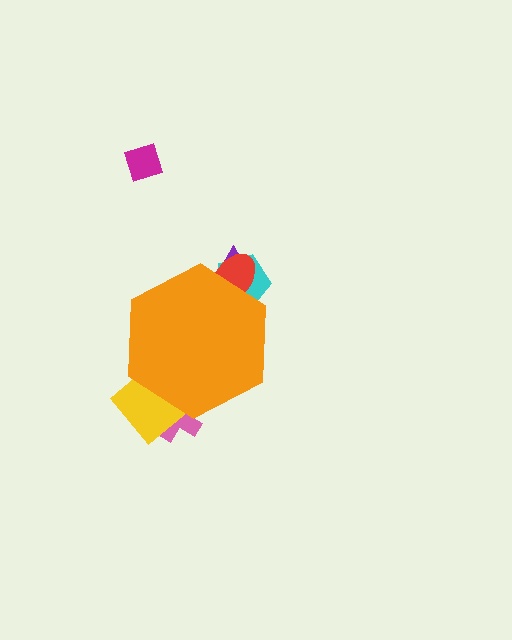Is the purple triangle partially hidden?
Yes, the purple triangle is partially hidden behind the orange hexagon.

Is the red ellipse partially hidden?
Yes, the red ellipse is partially hidden behind the orange hexagon.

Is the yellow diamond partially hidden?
Yes, the yellow diamond is partially hidden behind the orange hexagon.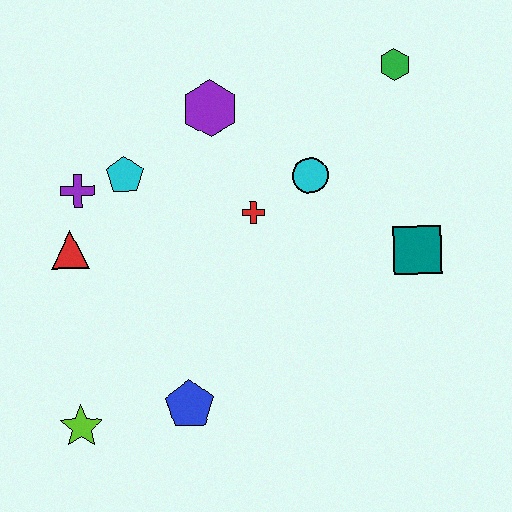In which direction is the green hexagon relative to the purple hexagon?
The green hexagon is to the right of the purple hexagon.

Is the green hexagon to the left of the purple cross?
No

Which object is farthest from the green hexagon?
The lime star is farthest from the green hexagon.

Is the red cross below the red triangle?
No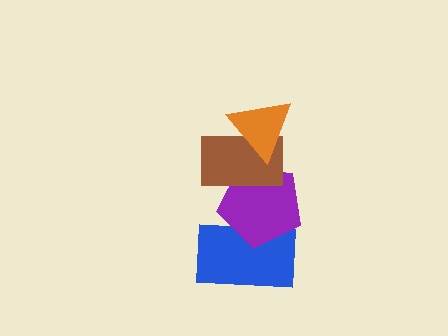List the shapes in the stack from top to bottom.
From top to bottom: the orange triangle, the brown rectangle, the purple pentagon, the blue rectangle.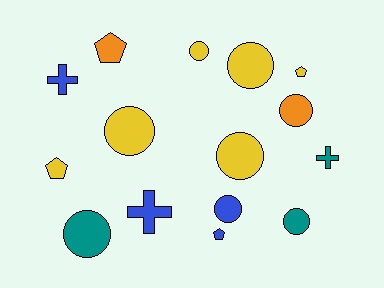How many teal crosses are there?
There is 1 teal cross.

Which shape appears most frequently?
Circle, with 8 objects.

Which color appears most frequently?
Yellow, with 6 objects.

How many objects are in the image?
There are 15 objects.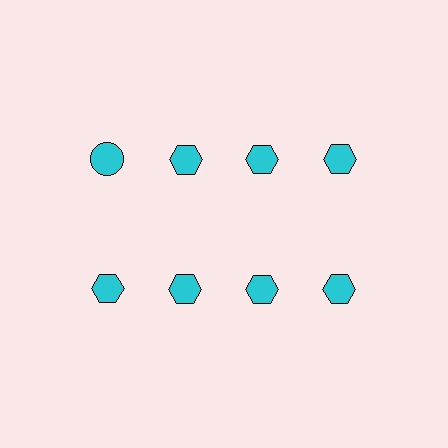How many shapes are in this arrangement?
There are 8 shapes arranged in a grid pattern.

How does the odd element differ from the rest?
It has a different shape: circle instead of hexagon.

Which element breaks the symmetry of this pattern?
The cyan circle in the top row, leftmost column breaks the symmetry. All other shapes are cyan hexagons.